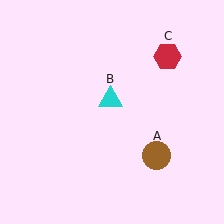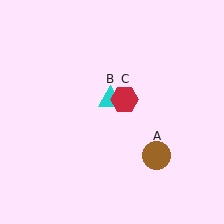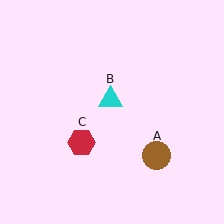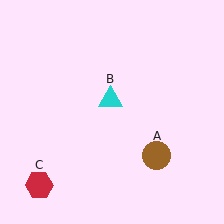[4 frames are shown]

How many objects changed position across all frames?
1 object changed position: red hexagon (object C).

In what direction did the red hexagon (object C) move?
The red hexagon (object C) moved down and to the left.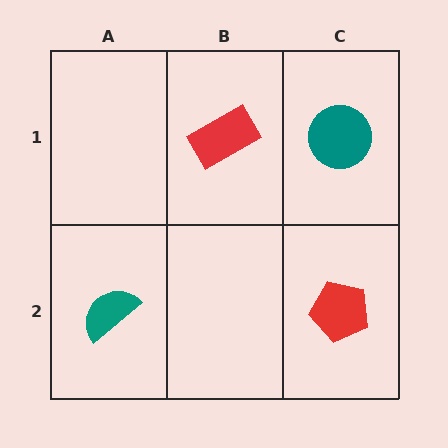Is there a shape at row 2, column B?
No, that cell is empty.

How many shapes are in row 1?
2 shapes.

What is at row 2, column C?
A red pentagon.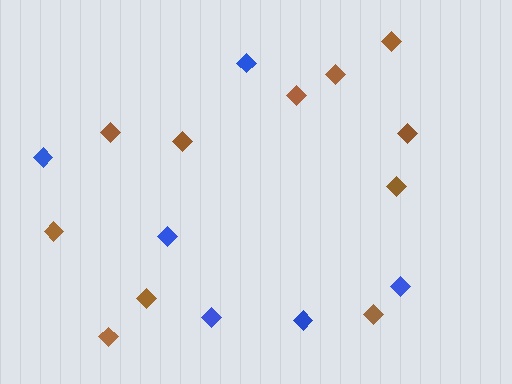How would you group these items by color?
There are 2 groups: one group of brown diamonds (11) and one group of blue diamonds (6).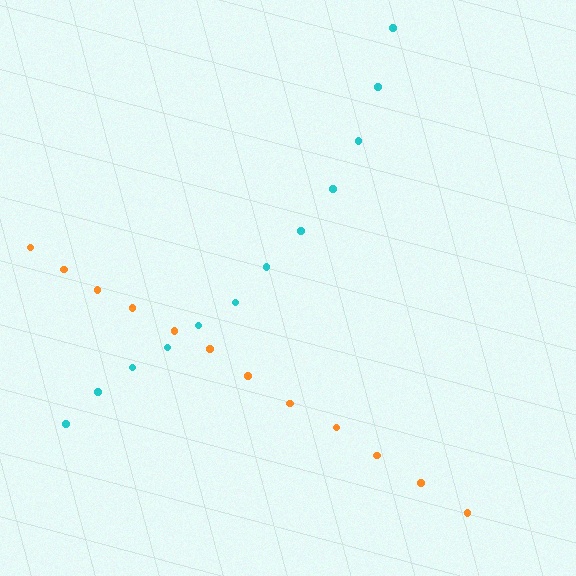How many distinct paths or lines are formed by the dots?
There are 2 distinct paths.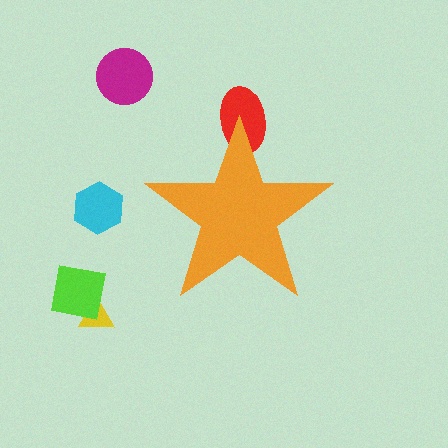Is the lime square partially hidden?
No, the lime square is fully visible.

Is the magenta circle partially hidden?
No, the magenta circle is fully visible.